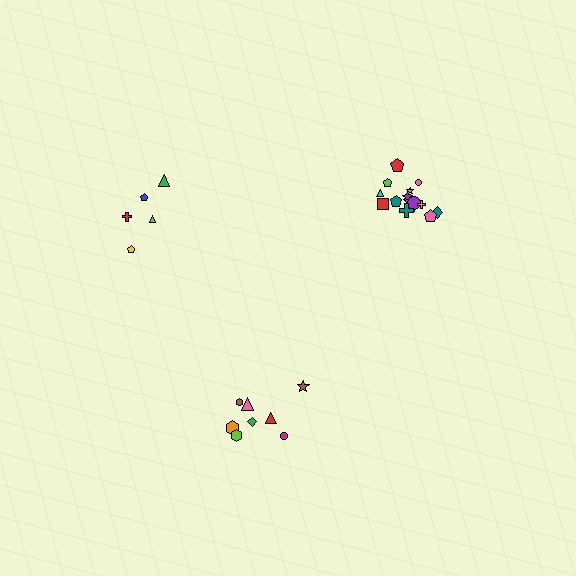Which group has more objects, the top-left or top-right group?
The top-right group.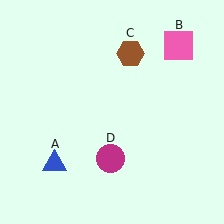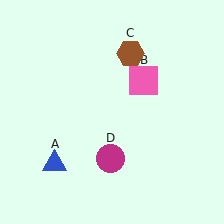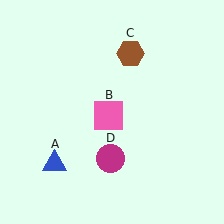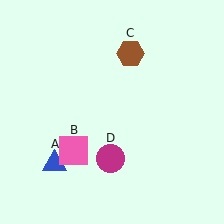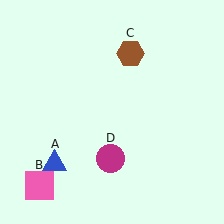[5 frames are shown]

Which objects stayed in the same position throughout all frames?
Blue triangle (object A) and brown hexagon (object C) and magenta circle (object D) remained stationary.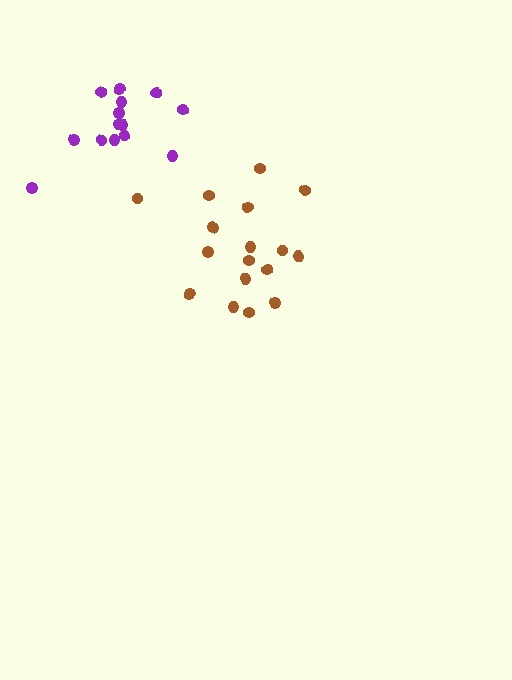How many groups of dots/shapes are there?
There are 2 groups.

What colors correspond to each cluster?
The clusters are colored: purple, brown.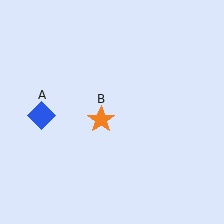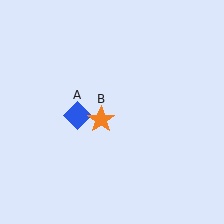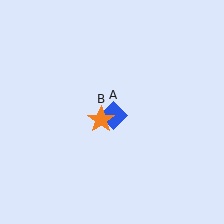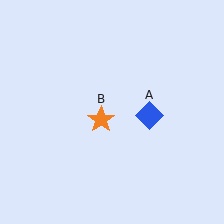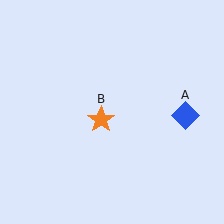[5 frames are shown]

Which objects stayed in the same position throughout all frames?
Orange star (object B) remained stationary.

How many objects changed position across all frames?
1 object changed position: blue diamond (object A).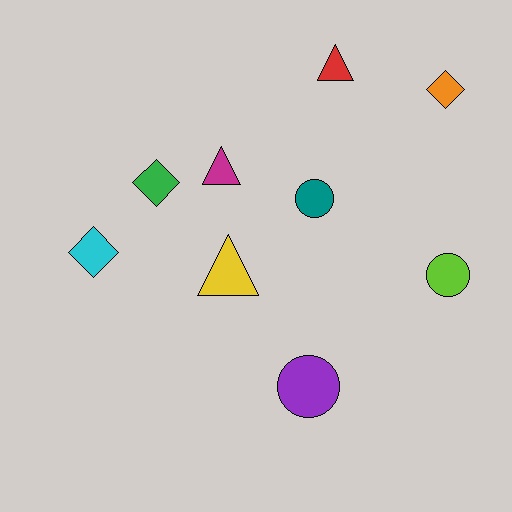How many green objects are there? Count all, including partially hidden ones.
There is 1 green object.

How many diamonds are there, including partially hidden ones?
There are 3 diamonds.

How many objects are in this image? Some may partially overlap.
There are 9 objects.